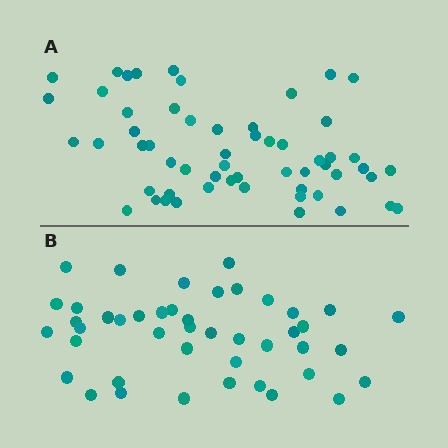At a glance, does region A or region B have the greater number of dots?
Region A (the top region) has more dots.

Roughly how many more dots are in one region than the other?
Region A has approximately 15 more dots than region B.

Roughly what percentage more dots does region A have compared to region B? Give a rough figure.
About 30% more.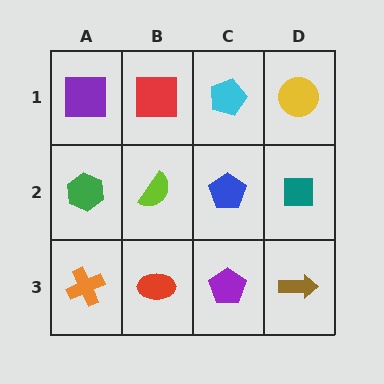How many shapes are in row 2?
4 shapes.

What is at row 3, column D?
A brown arrow.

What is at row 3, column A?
An orange cross.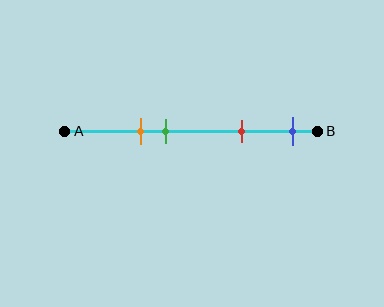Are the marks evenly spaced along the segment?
No, the marks are not evenly spaced.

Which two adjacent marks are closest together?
The orange and green marks are the closest adjacent pair.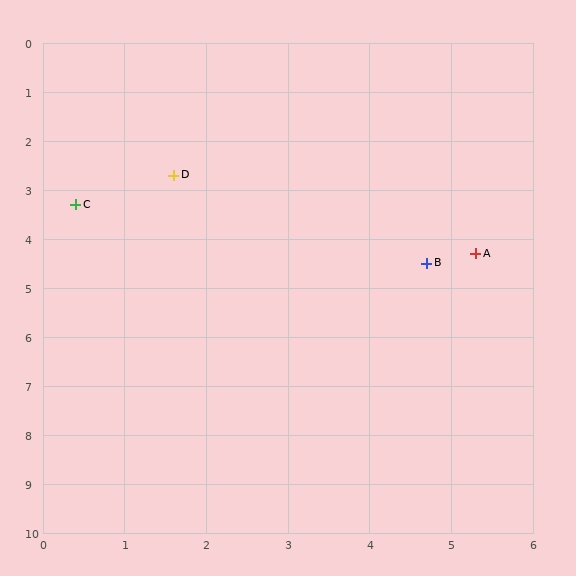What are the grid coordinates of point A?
Point A is at approximately (5.3, 4.3).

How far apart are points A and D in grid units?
Points A and D are about 4.0 grid units apart.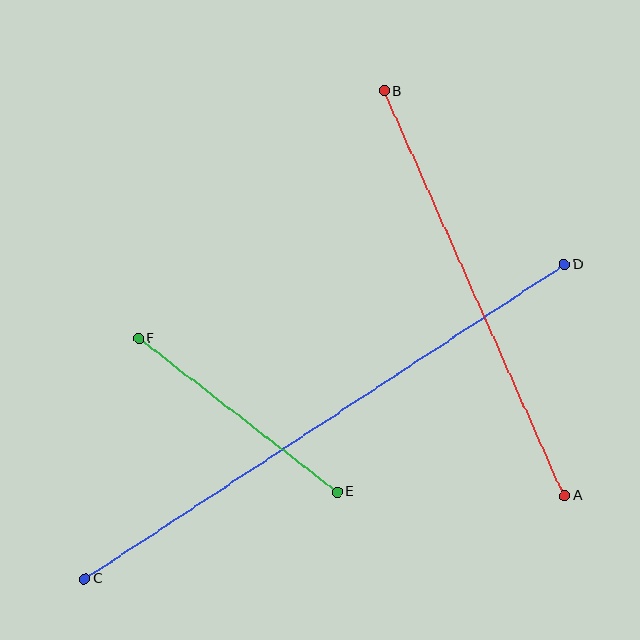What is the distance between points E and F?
The distance is approximately 251 pixels.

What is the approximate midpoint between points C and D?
The midpoint is at approximately (324, 422) pixels.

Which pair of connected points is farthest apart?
Points C and D are farthest apart.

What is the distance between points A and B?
The distance is approximately 444 pixels.